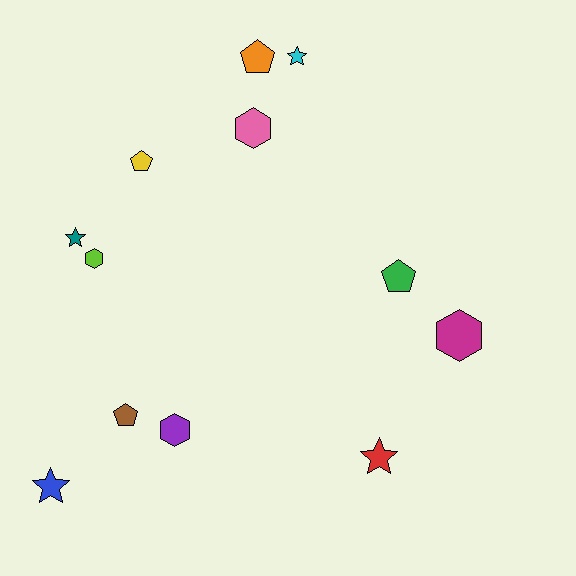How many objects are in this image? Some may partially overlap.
There are 12 objects.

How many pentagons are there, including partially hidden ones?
There are 4 pentagons.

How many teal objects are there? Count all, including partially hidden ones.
There is 1 teal object.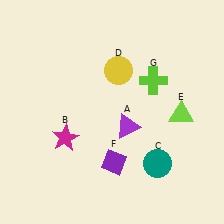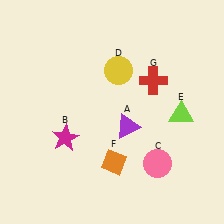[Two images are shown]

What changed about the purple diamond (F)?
In Image 1, F is purple. In Image 2, it changed to orange.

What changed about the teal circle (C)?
In Image 1, C is teal. In Image 2, it changed to pink.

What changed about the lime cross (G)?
In Image 1, G is lime. In Image 2, it changed to red.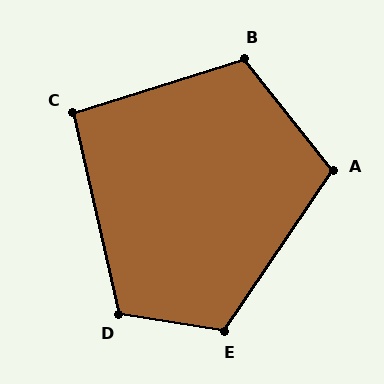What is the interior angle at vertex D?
Approximately 112 degrees (obtuse).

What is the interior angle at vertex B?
Approximately 111 degrees (obtuse).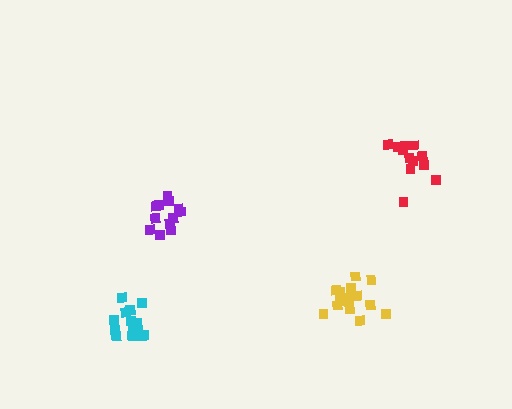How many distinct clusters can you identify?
There are 4 distinct clusters.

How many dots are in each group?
Group 1: 12 dots, Group 2: 12 dots, Group 3: 17 dots, Group 4: 17 dots (58 total).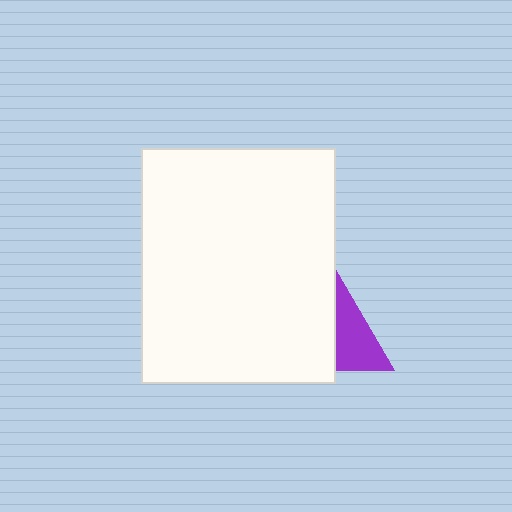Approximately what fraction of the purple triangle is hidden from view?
Roughly 50% of the purple triangle is hidden behind the white rectangle.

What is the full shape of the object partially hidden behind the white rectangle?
The partially hidden object is a purple triangle.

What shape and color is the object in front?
The object in front is a white rectangle.